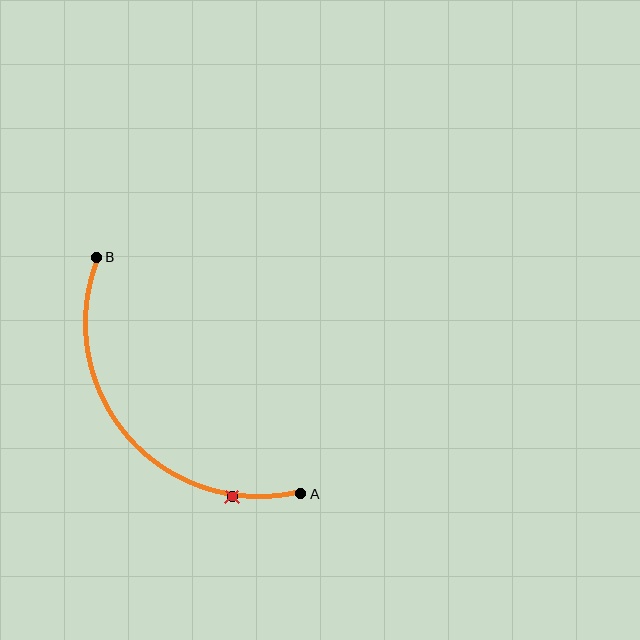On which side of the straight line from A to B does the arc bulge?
The arc bulges below and to the left of the straight line connecting A and B.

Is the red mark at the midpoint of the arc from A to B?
No. The red mark lies on the arc but is closer to endpoint A. The arc midpoint would be at the point on the curve equidistant along the arc from both A and B.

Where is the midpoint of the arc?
The arc midpoint is the point on the curve farthest from the straight line joining A and B. It sits below and to the left of that line.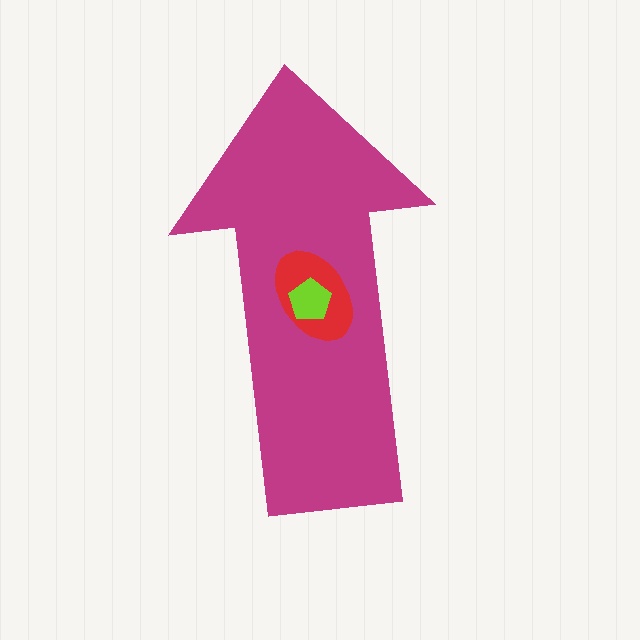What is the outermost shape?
The magenta arrow.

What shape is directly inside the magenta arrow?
The red ellipse.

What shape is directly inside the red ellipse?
The lime pentagon.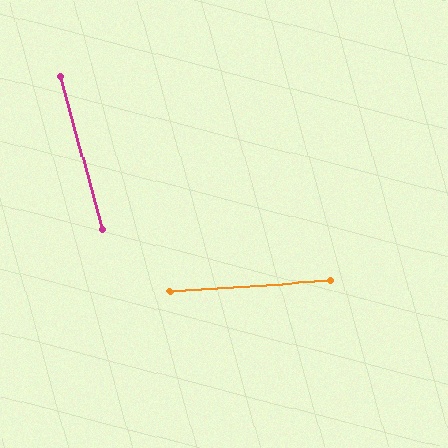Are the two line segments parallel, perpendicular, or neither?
Neither parallel nor perpendicular — they differ by about 78°.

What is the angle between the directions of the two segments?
Approximately 78 degrees.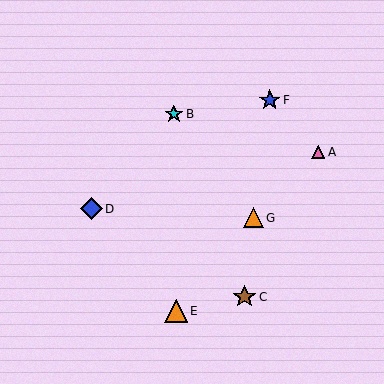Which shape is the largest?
The brown star (labeled C) is the largest.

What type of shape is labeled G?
Shape G is an orange triangle.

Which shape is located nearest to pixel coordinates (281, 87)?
The blue star (labeled F) at (270, 100) is nearest to that location.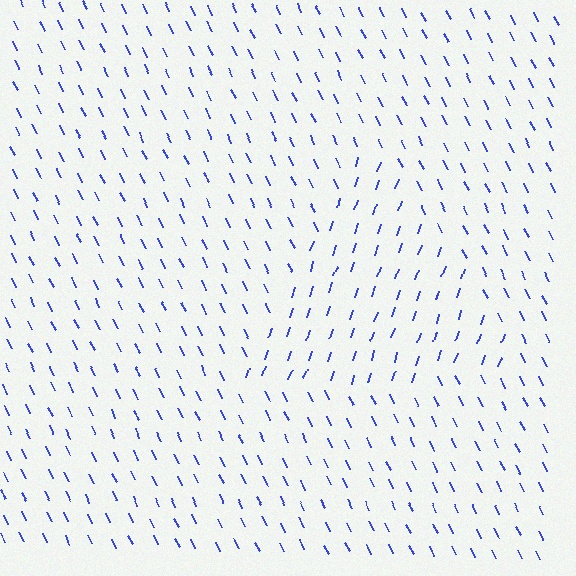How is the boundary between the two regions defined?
The boundary is defined purely by a change in line orientation (approximately 45 degrees difference). All lines are the same color and thickness.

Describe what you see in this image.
The image is filled with small blue line segments. A triangle region in the image has lines oriented differently from the surrounding lines, creating a visible texture boundary.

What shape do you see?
I see a triangle.